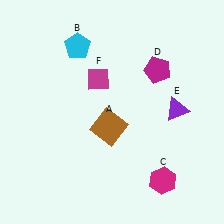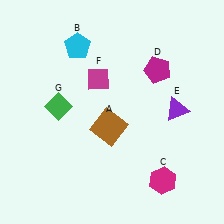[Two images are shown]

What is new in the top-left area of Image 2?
A green diamond (G) was added in the top-left area of Image 2.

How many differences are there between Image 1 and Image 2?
There is 1 difference between the two images.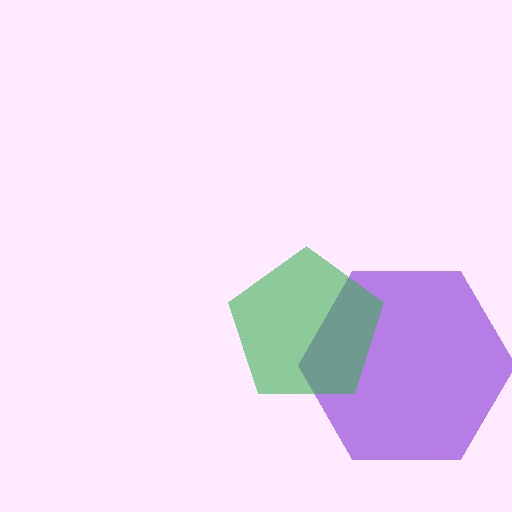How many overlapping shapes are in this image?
There are 2 overlapping shapes in the image.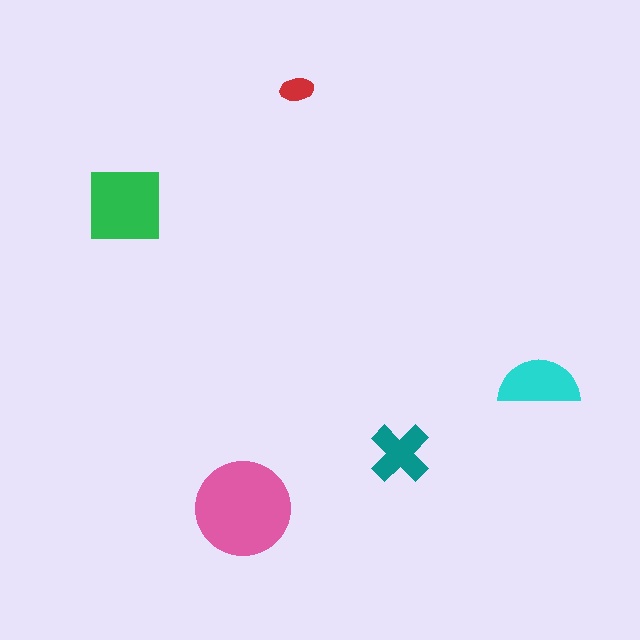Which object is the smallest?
The red ellipse.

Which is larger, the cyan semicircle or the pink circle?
The pink circle.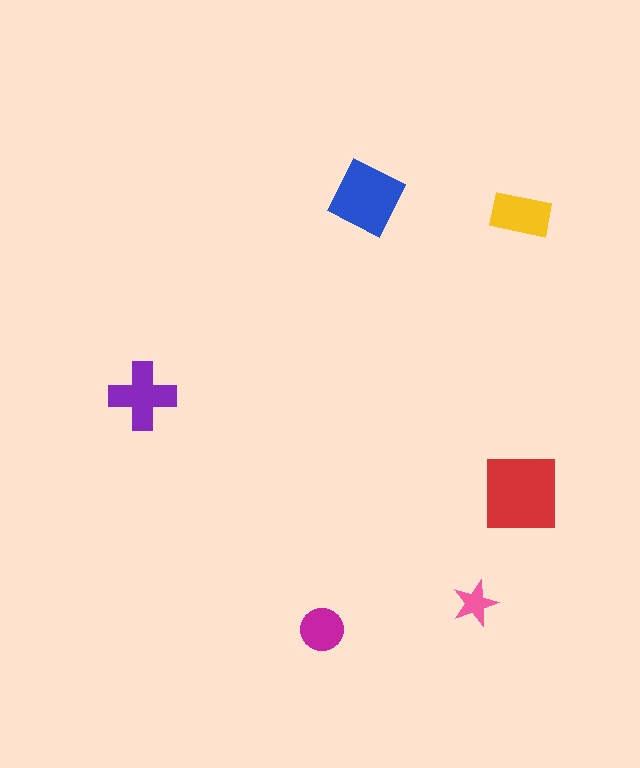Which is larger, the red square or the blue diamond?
The red square.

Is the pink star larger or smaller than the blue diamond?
Smaller.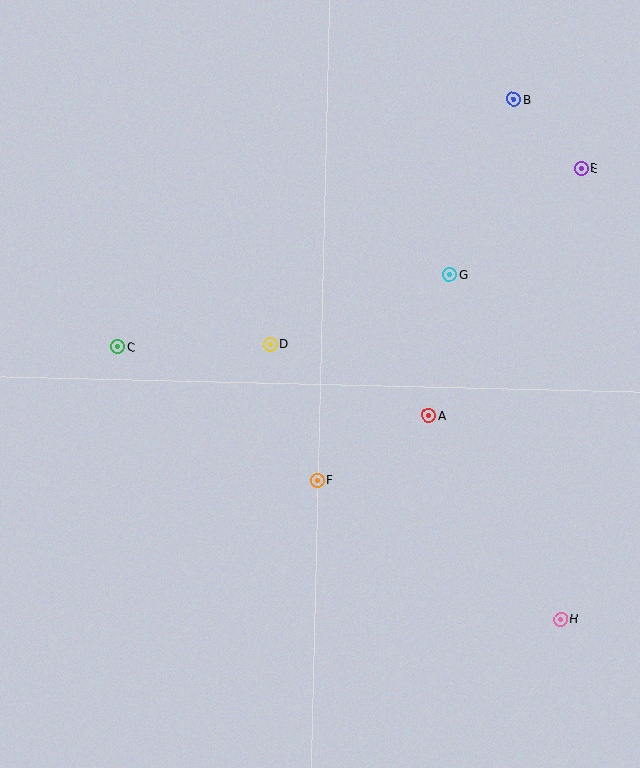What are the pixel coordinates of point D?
Point D is at (270, 344).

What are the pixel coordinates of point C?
Point C is at (118, 347).